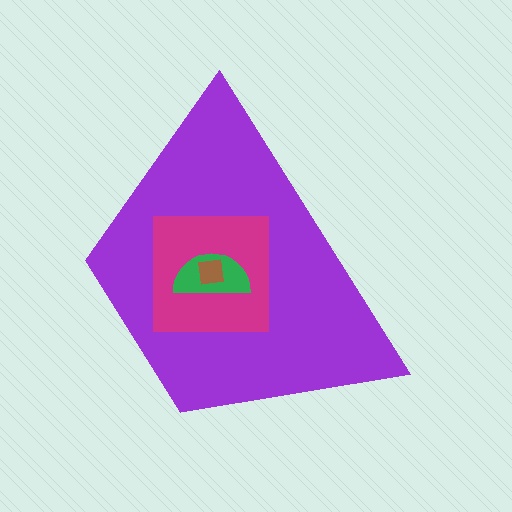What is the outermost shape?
The purple trapezoid.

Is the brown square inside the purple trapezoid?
Yes.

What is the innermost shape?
The brown square.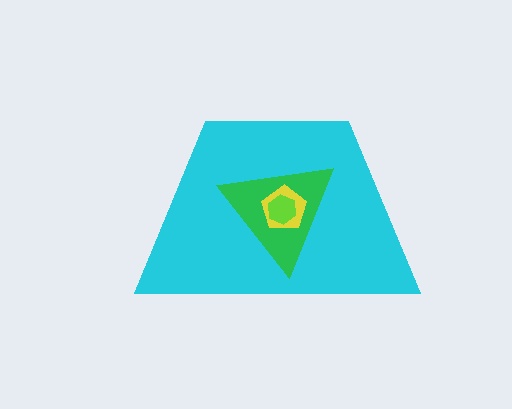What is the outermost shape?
The cyan trapezoid.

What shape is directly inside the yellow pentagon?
The lime hexagon.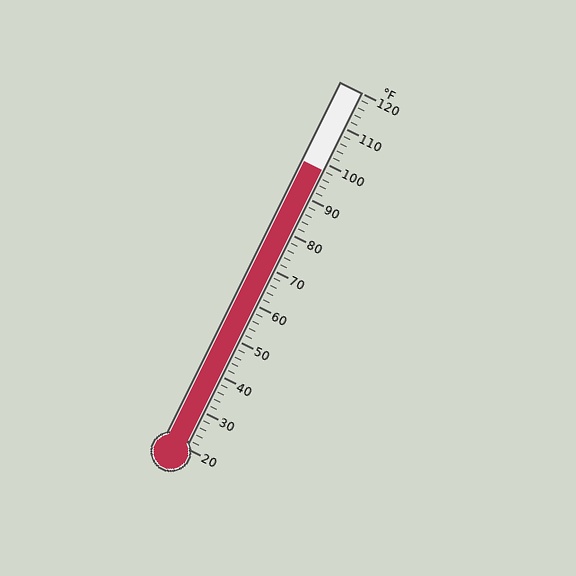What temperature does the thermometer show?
The thermometer shows approximately 98°F.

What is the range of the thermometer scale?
The thermometer scale ranges from 20°F to 120°F.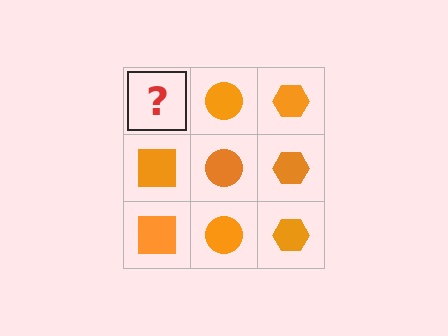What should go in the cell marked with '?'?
The missing cell should contain an orange square.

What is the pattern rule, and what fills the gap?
The rule is that each column has a consistent shape. The gap should be filled with an orange square.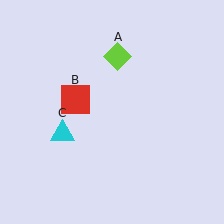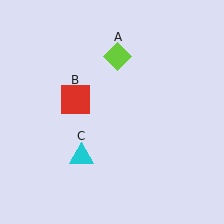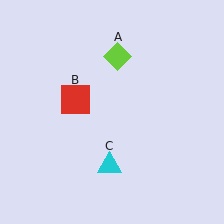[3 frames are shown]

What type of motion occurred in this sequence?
The cyan triangle (object C) rotated counterclockwise around the center of the scene.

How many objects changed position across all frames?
1 object changed position: cyan triangle (object C).